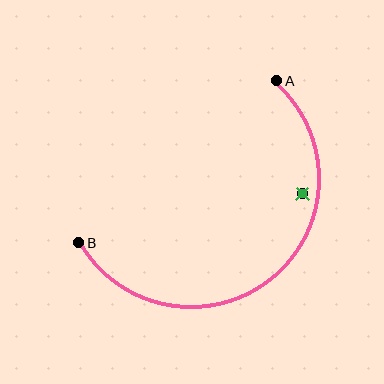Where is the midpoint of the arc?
The arc midpoint is the point on the curve farthest from the straight line joining A and B. It sits below and to the right of that line.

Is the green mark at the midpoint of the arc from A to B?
No — the green mark does not lie on the arc at all. It sits slightly inside the curve.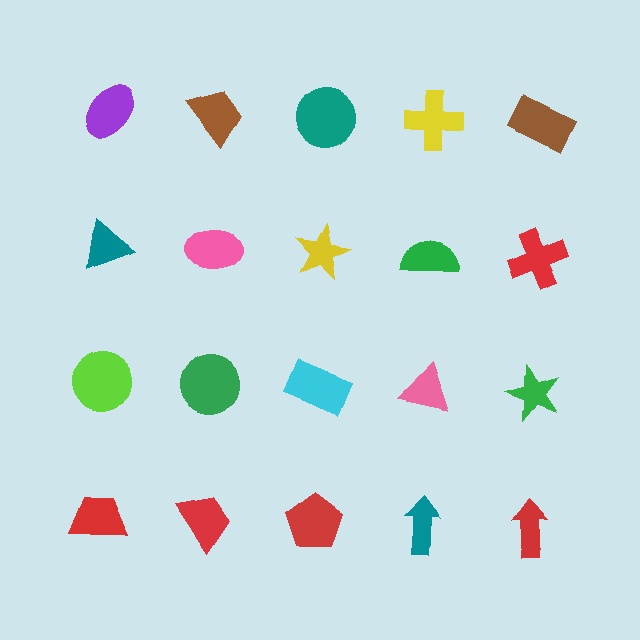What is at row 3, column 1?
A lime circle.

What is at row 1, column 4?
A yellow cross.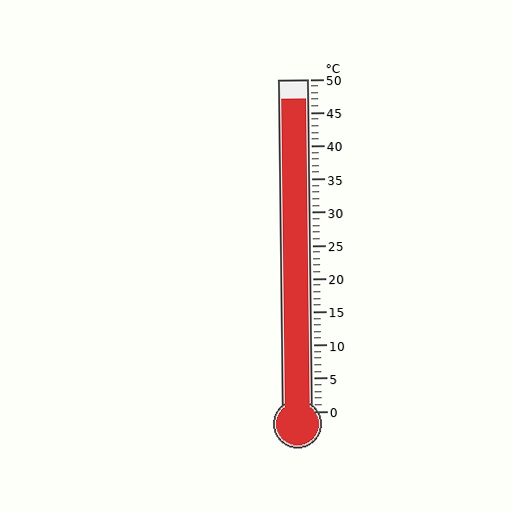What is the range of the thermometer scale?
The thermometer scale ranges from 0°C to 50°C.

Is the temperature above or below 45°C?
The temperature is above 45°C.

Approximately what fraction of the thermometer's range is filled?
The thermometer is filled to approximately 95% of its range.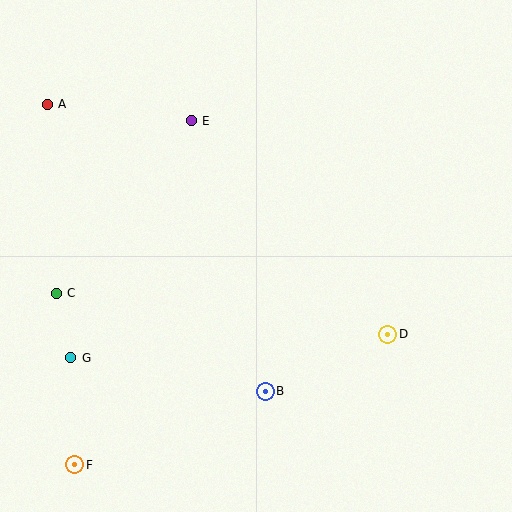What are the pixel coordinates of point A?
Point A is at (47, 104).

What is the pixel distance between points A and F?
The distance between A and F is 362 pixels.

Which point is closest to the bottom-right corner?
Point D is closest to the bottom-right corner.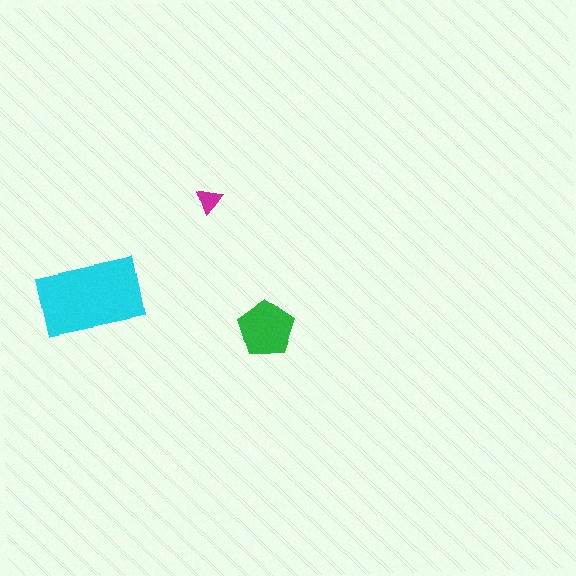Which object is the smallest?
The magenta triangle.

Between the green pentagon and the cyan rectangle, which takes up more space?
The cyan rectangle.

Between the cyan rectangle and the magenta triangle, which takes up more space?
The cyan rectangle.